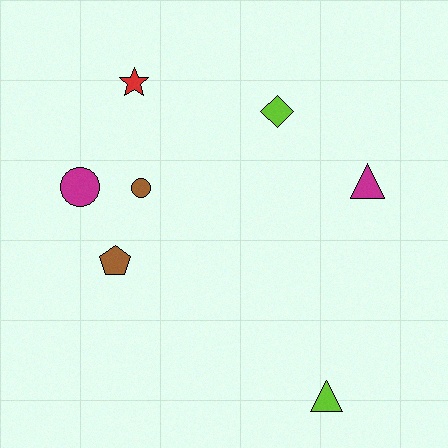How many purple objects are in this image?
There are no purple objects.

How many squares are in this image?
There are no squares.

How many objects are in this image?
There are 7 objects.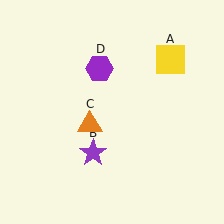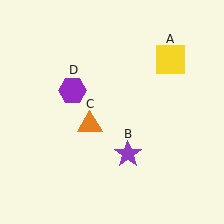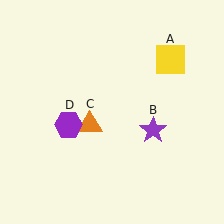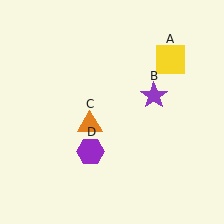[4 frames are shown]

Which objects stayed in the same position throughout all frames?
Yellow square (object A) and orange triangle (object C) remained stationary.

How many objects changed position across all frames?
2 objects changed position: purple star (object B), purple hexagon (object D).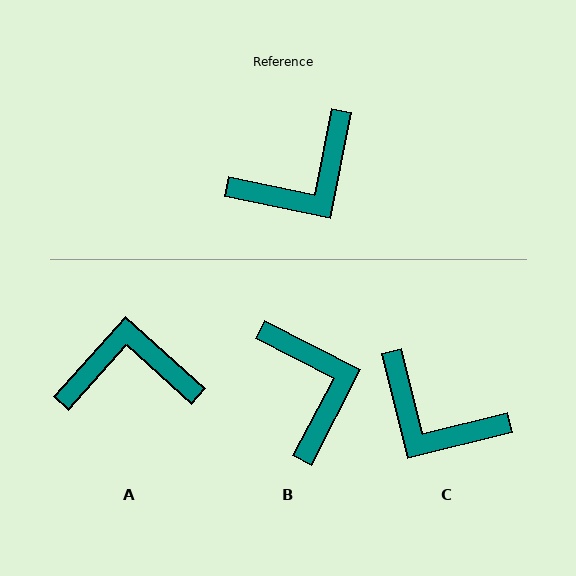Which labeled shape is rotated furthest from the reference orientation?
A, about 149 degrees away.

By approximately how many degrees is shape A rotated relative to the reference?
Approximately 149 degrees counter-clockwise.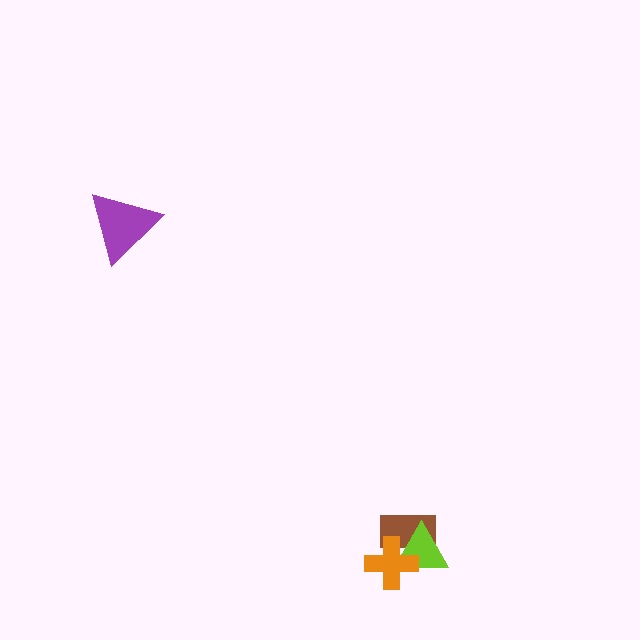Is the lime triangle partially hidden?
Yes, it is partially covered by another shape.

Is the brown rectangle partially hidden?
Yes, it is partially covered by another shape.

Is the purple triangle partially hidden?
No, no other shape covers it.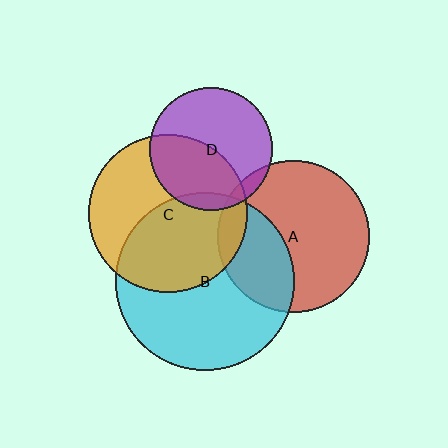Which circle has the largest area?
Circle B (cyan).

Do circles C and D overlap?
Yes.